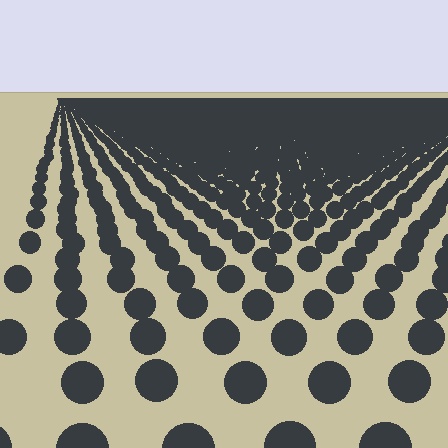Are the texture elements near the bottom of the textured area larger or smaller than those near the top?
Larger. Near the bottom, elements are closer to the viewer and appear at a bigger on-screen size.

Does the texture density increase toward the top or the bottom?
Density increases toward the top.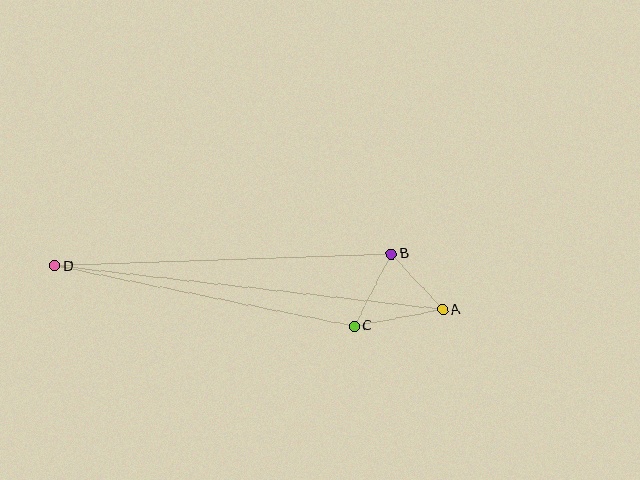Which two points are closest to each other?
Points A and B are closest to each other.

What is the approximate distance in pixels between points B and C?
The distance between B and C is approximately 81 pixels.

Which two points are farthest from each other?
Points A and D are farthest from each other.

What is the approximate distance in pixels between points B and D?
The distance between B and D is approximately 337 pixels.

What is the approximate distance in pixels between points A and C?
The distance between A and C is approximately 90 pixels.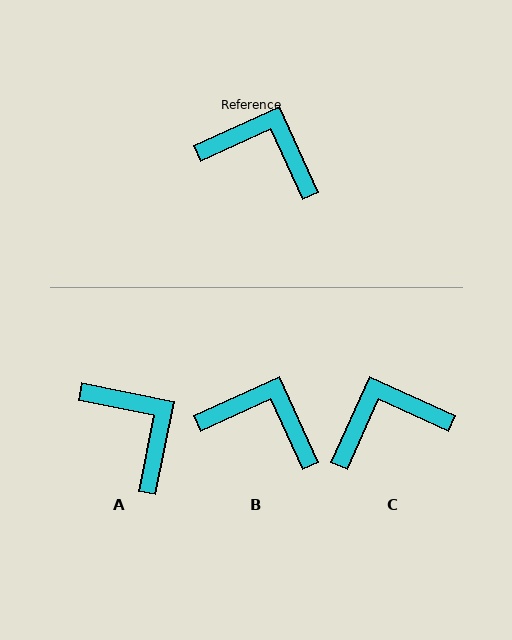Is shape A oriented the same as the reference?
No, it is off by about 36 degrees.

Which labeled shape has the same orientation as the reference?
B.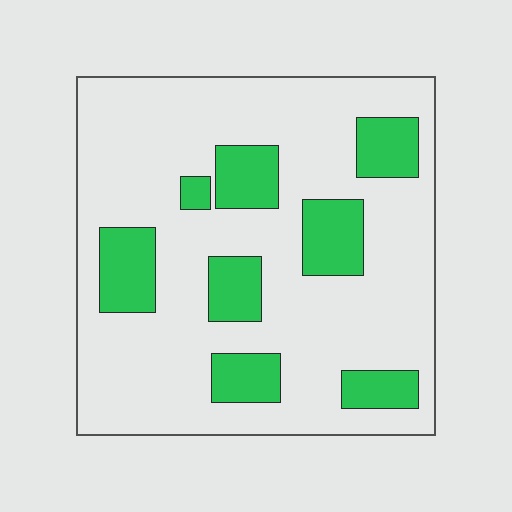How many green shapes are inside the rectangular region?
8.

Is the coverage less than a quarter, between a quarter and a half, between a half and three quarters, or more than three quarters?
Less than a quarter.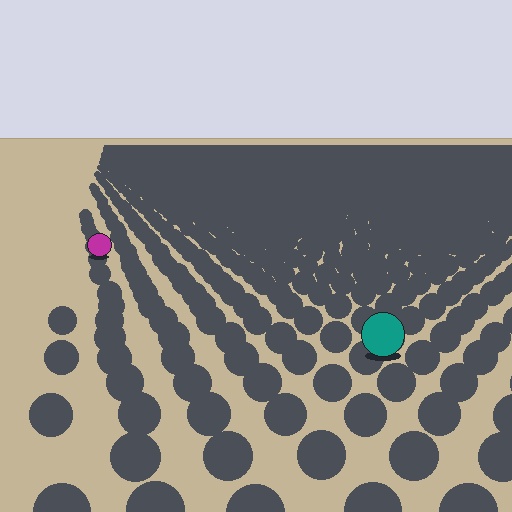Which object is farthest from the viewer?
The magenta circle is farthest from the viewer. It appears smaller and the ground texture around it is denser.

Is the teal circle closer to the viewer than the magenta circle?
Yes. The teal circle is closer — you can tell from the texture gradient: the ground texture is coarser near it.